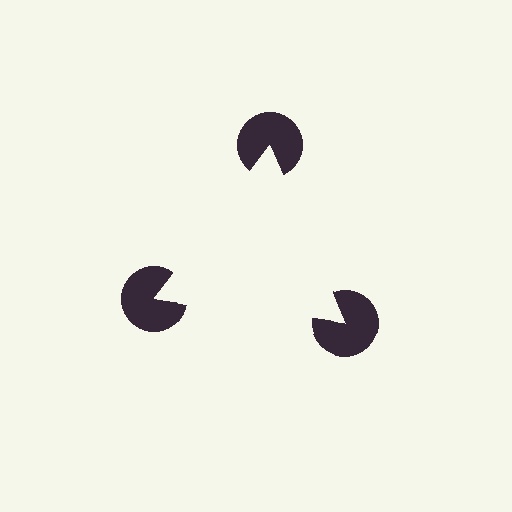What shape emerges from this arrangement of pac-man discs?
An illusory triangle — its edges are inferred from the aligned wedge cuts in the pac-man discs, not physically drawn.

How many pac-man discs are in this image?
There are 3 — one at each vertex of the illusory triangle.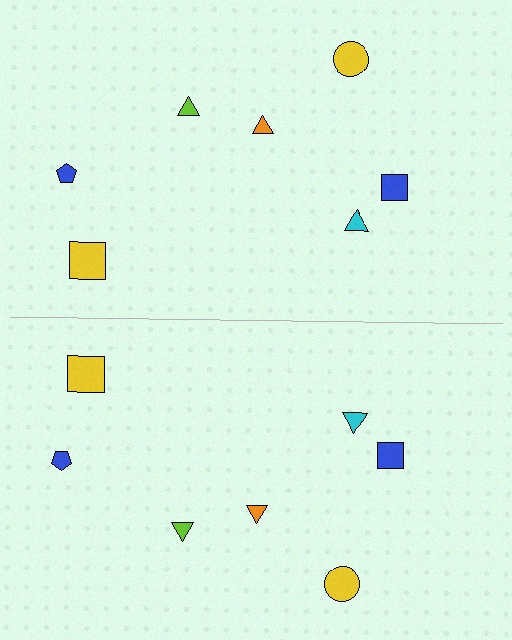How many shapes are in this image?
There are 14 shapes in this image.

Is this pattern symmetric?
Yes, this pattern has bilateral (reflection) symmetry.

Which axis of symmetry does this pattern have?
The pattern has a horizontal axis of symmetry running through the center of the image.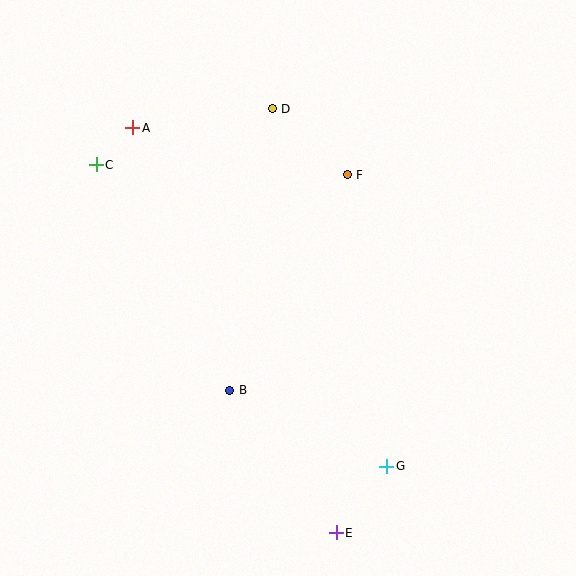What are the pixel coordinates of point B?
Point B is at (230, 390).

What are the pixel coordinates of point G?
Point G is at (387, 466).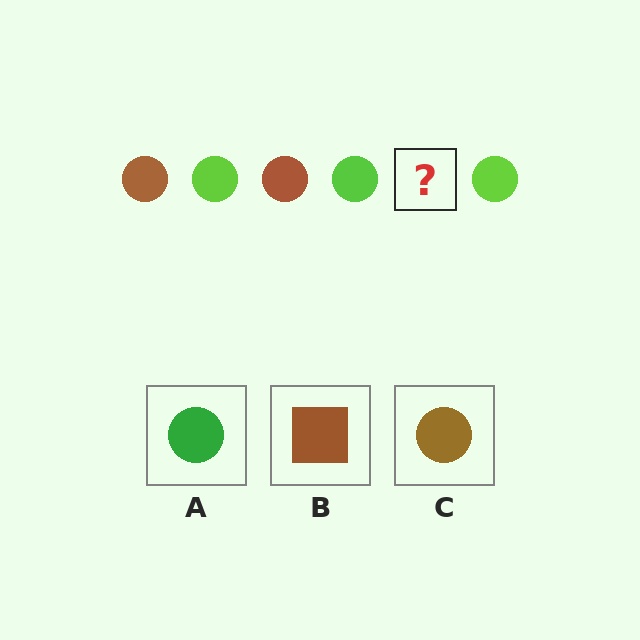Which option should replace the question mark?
Option C.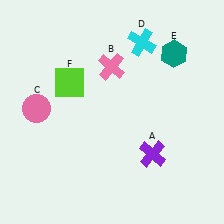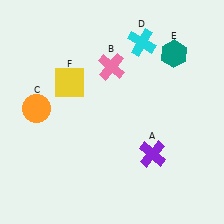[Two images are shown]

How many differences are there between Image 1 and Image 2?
There are 2 differences between the two images.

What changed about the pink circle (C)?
In Image 1, C is pink. In Image 2, it changed to orange.